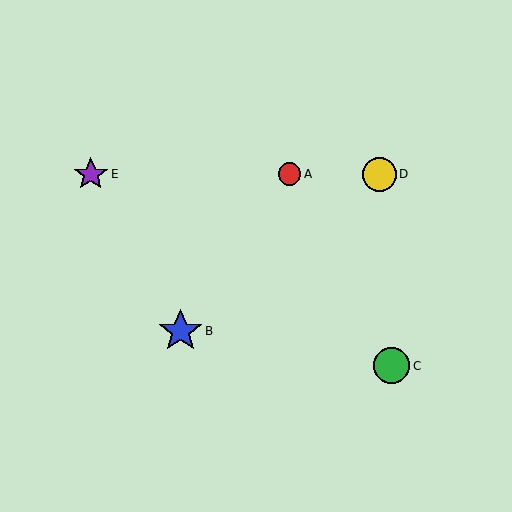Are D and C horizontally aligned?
No, D is at y≈174 and C is at y≈366.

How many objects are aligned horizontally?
3 objects (A, D, E) are aligned horizontally.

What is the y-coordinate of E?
Object E is at y≈174.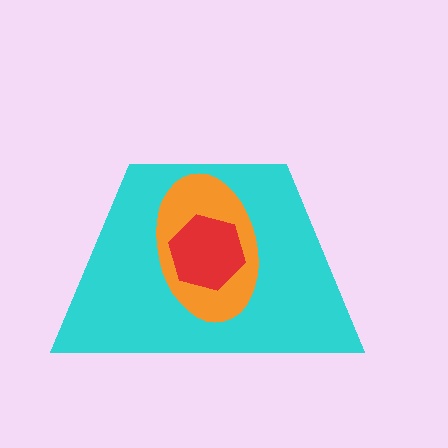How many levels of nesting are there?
3.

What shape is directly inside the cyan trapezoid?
The orange ellipse.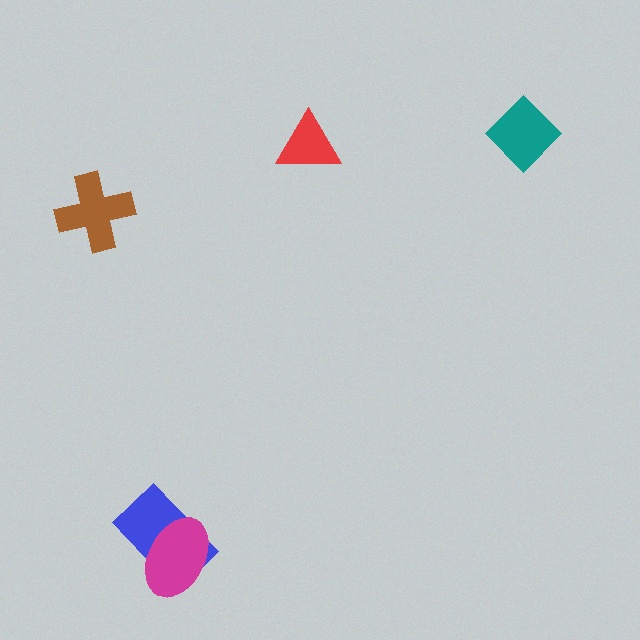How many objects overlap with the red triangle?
0 objects overlap with the red triangle.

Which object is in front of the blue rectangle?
The magenta ellipse is in front of the blue rectangle.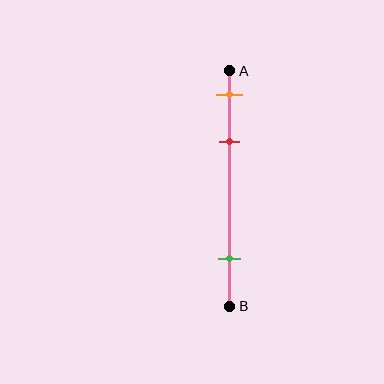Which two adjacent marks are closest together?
The orange and red marks are the closest adjacent pair.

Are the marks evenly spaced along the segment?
No, the marks are not evenly spaced.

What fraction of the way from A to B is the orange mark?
The orange mark is approximately 10% (0.1) of the way from A to B.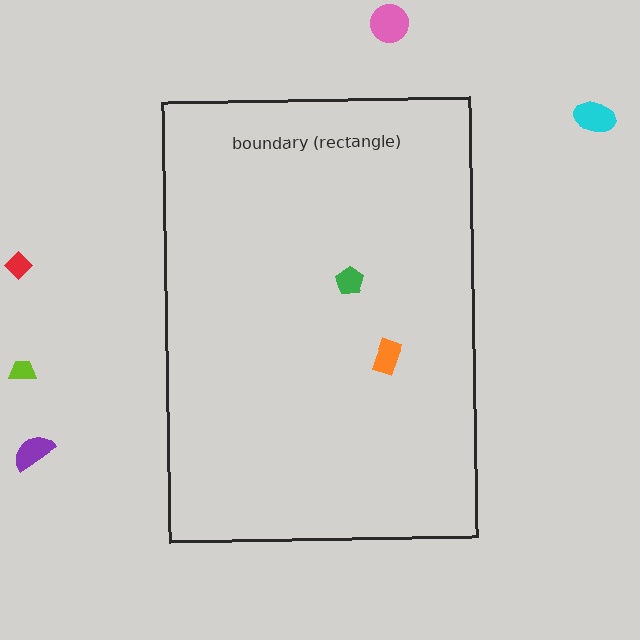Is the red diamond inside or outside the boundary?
Outside.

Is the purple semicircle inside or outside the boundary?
Outside.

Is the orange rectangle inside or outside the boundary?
Inside.